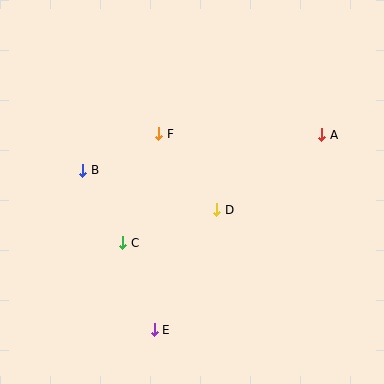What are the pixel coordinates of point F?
Point F is at (159, 134).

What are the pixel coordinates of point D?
Point D is at (217, 210).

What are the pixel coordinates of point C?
Point C is at (123, 243).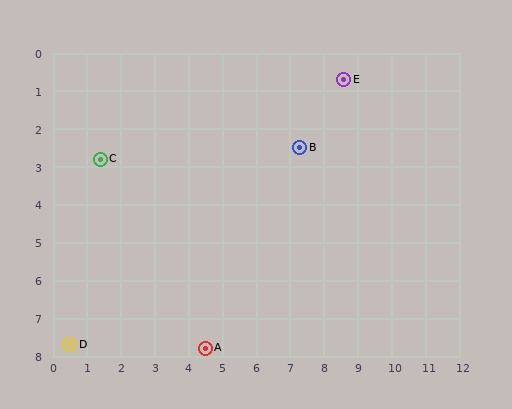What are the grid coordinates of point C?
Point C is at approximately (1.4, 2.8).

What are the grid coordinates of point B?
Point B is at approximately (7.3, 2.5).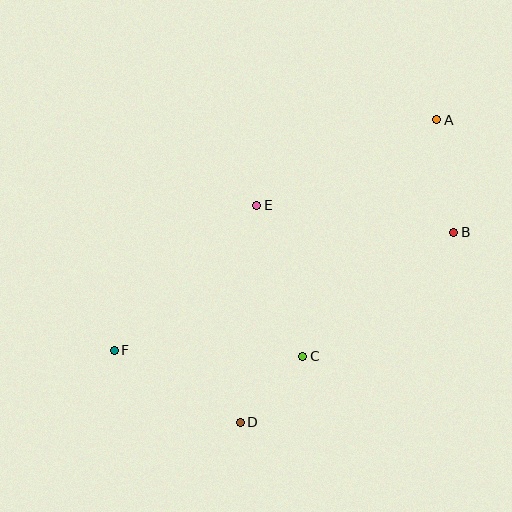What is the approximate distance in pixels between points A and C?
The distance between A and C is approximately 272 pixels.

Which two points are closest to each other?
Points C and D are closest to each other.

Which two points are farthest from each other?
Points A and F are farthest from each other.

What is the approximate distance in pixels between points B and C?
The distance between B and C is approximately 196 pixels.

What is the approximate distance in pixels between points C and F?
The distance between C and F is approximately 188 pixels.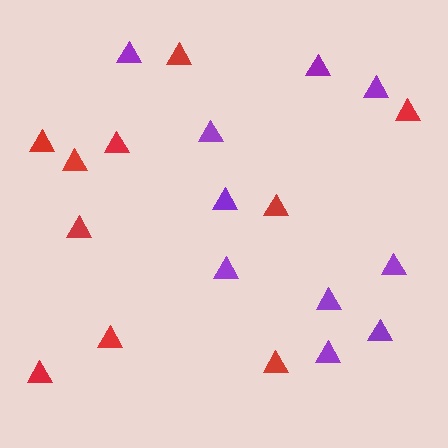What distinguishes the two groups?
There are 2 groups: one group of purple triangles (10) and one group of red triangles (10).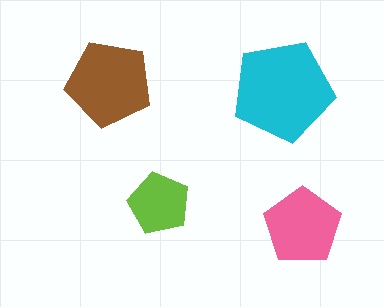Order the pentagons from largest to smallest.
the cyan one, the brown one, the pink one, the lime one.